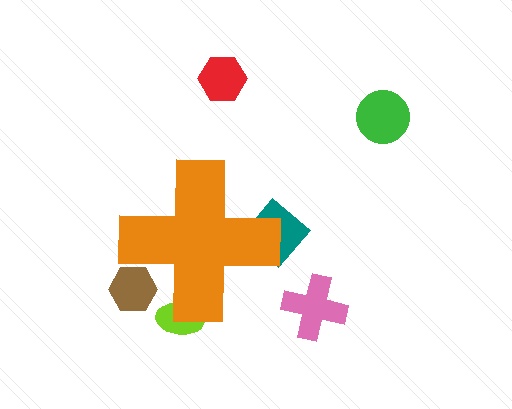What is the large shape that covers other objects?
An orange cross.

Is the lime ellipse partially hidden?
Yes, the lime ellipse is partially hidden behind the orange cross.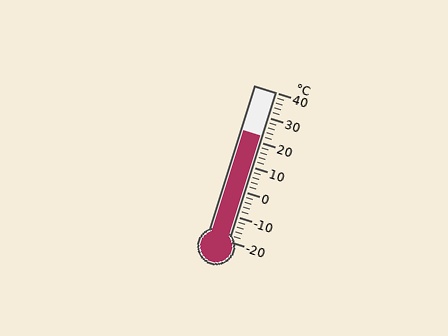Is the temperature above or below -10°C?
The temperature is above -10°C.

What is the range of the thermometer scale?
The thermometer scale ranges from -20°C to 40°C.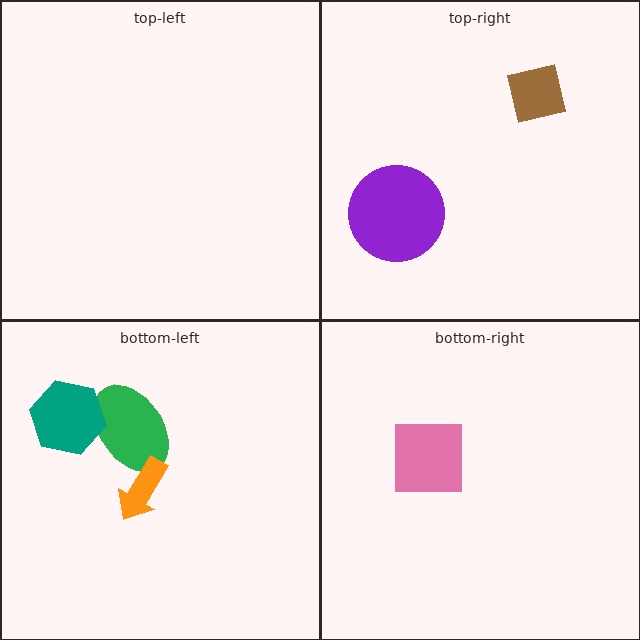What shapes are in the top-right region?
The brown square, the purple circle.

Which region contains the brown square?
The top-right region.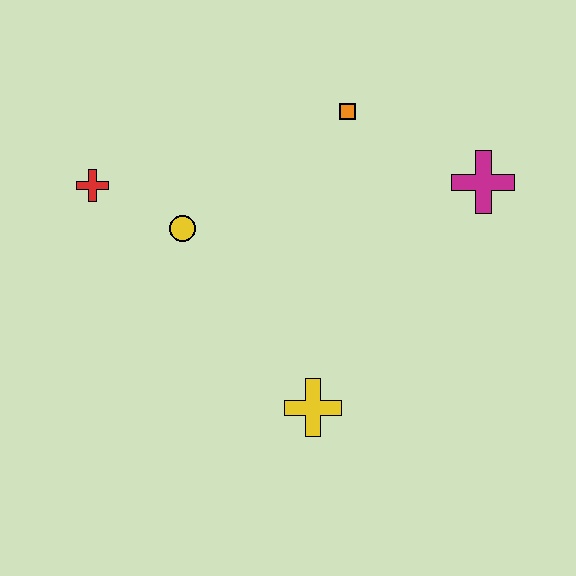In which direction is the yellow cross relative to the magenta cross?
The yellow cross is below the magenta cross.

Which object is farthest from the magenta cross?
The red cross is farthest from the magenta cross.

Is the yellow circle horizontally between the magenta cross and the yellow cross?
No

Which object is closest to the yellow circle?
The red cross is closest to the yellow circle.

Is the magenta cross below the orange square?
Yes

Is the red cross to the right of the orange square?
No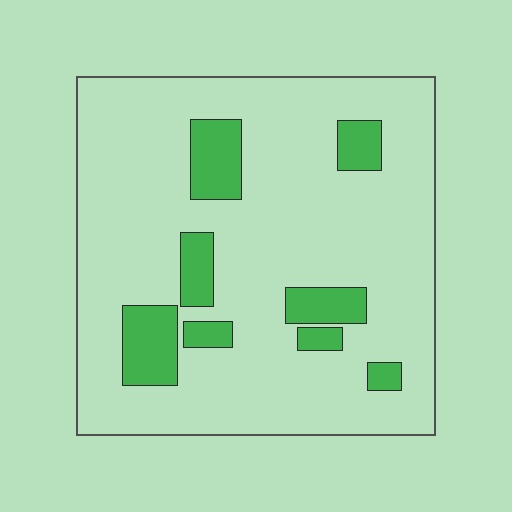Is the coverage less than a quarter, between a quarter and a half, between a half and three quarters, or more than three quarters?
Less than a quarter.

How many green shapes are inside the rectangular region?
8.